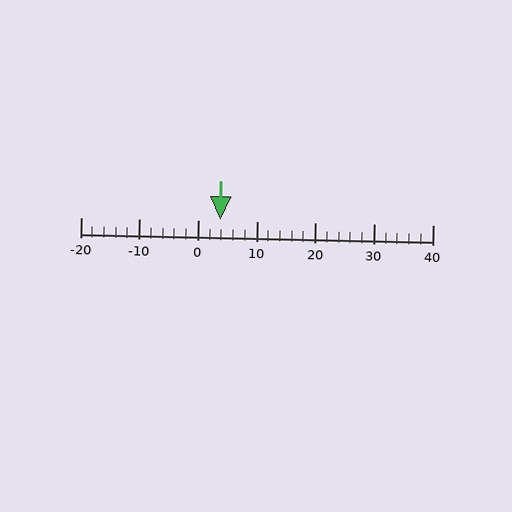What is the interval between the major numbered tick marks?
The major tick marks are spaced 10 units apart.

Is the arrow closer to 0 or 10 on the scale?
The arrow is closer to 0.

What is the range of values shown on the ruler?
The ruler shows values from -20 to 40.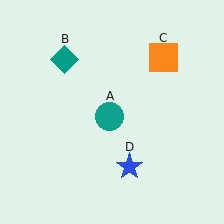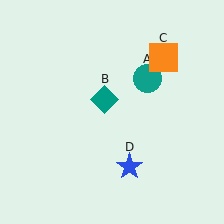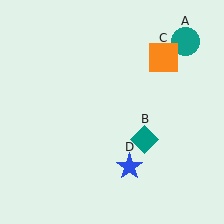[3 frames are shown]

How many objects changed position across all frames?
2 objects changed position: teal circle (object A), teal diamond (object B).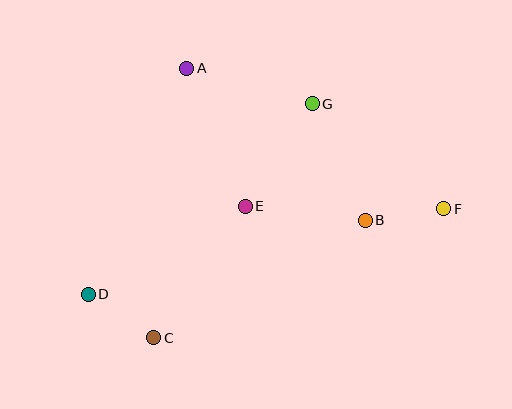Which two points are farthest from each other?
Points D and F are farthest from each other.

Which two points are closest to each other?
Points C and D are closest to each other.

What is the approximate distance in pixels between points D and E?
The distance between D and E is approximately 180 pixels.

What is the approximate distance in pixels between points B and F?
The distance between B and F is approximately 79 pixels.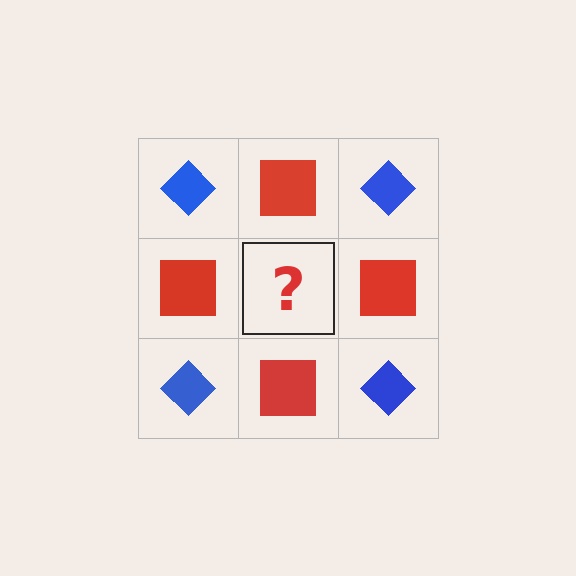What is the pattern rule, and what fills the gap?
The rule is that it alternates blue diamond and red square in a checkerboard pattern. The gap should be filled with a blue diamond.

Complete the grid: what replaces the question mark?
The question mark should be replaced with a blue diamond.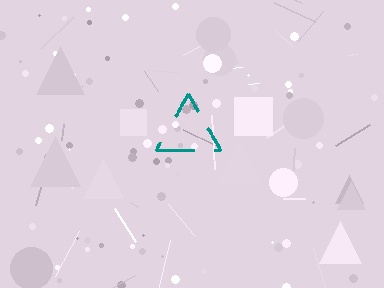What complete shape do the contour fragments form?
The contour fragments form a triangle.